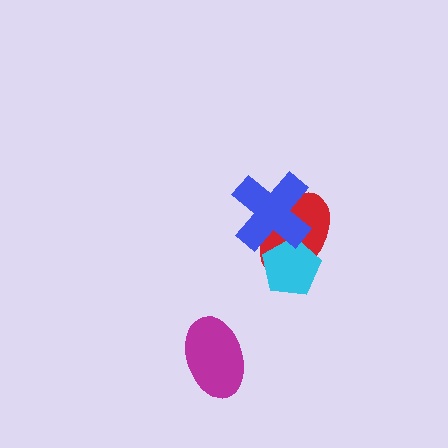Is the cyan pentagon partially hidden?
Yes, it is partially covered by another shape.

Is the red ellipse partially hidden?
Yes, it is partially covered by another shape.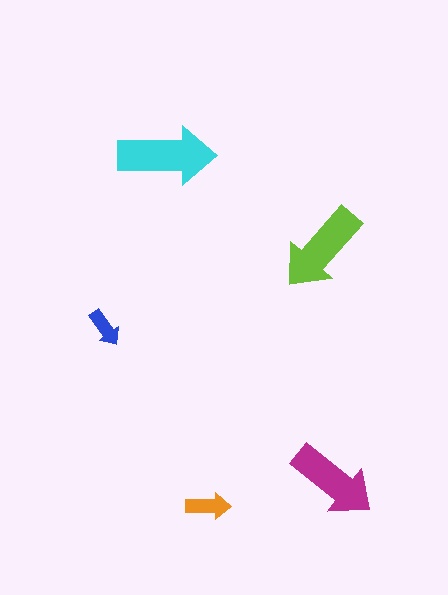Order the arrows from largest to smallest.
the cyan one, the lime one, the magenta one, the orange one, the blue one.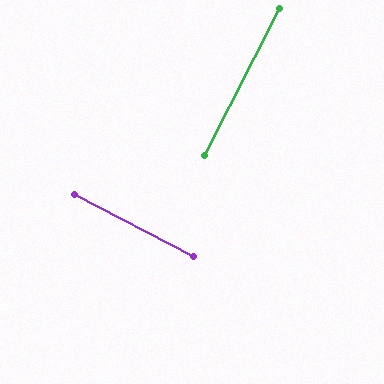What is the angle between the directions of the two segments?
Approximately 90 degrees.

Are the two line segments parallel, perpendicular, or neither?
Perpendicular — they meet at approximately 90°.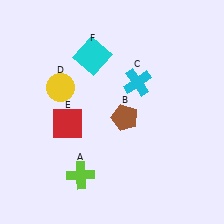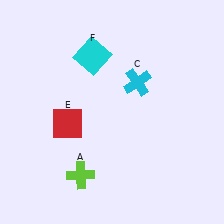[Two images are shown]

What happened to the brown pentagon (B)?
The brown pentagon (B) was removed in Image 2. It was in the bottom-right area of Image 1.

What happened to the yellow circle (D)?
The yellow circle (D) was removed in Image 2. It was in the top-left area of Image 1.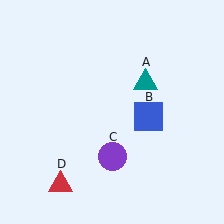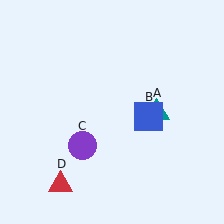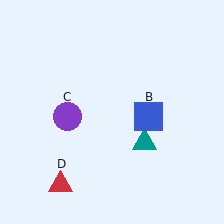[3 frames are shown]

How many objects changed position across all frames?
2 objects changed position: teal triangle (object A), purple circle (object C).